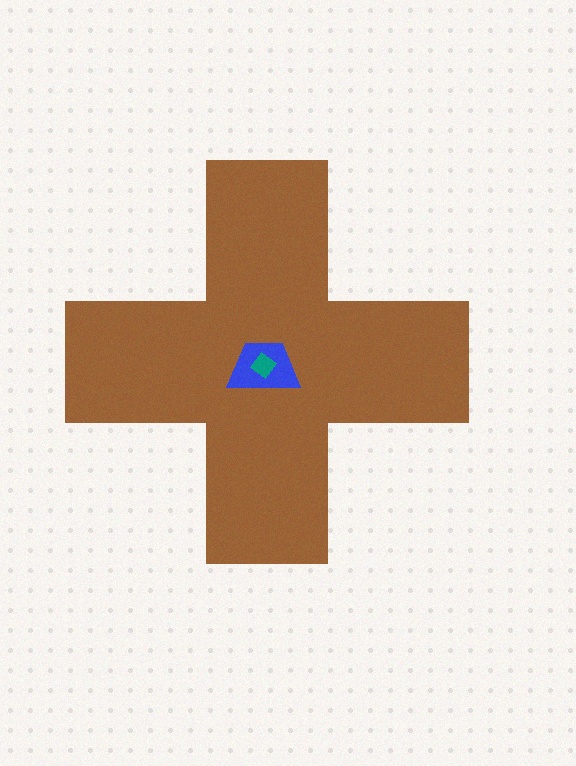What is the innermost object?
The teal diamond.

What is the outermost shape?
The brown cross.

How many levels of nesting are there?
3.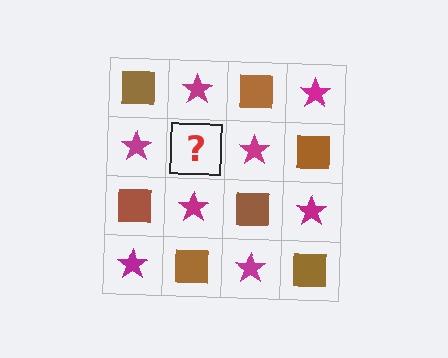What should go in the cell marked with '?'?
The missing cell should contain a brown square.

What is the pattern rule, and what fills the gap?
The rule is that it alternates brown square and magenta star in a checkerboard pattern. The gap should be filled with a brown square.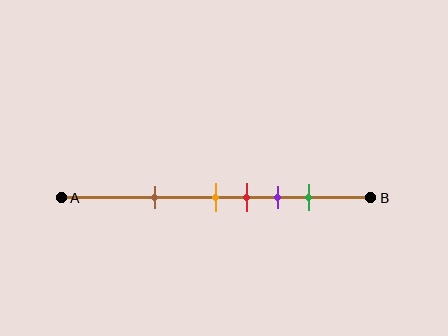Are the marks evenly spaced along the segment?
No, the marks are not evenly spaced.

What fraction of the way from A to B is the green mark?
The green mark is approximately 80% (0.8) of the way from A to B.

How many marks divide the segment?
There are 5 marks dividing the segment.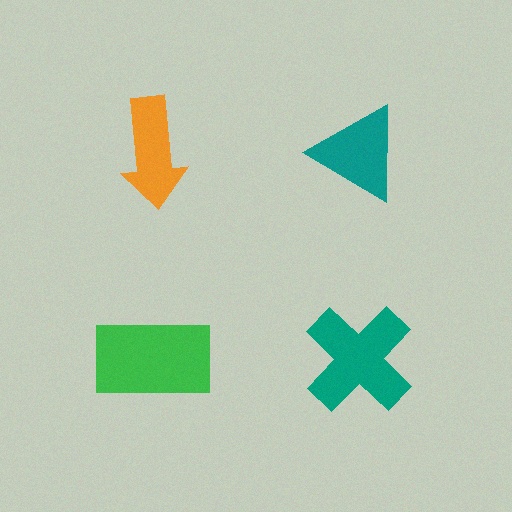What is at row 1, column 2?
A teal triangle.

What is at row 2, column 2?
A teal cross.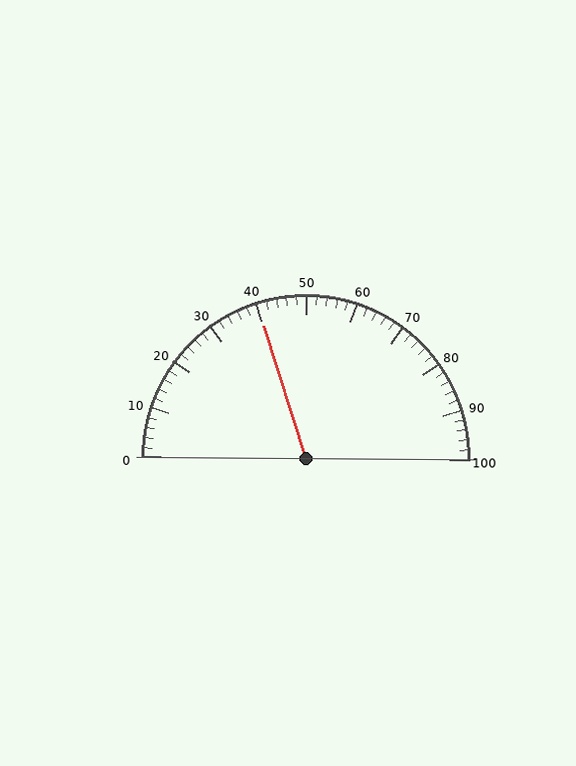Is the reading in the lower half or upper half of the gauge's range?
The reading is in the lower half of the range (0 to 100).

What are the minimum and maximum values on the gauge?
The gauge ranges from 0 to 100.